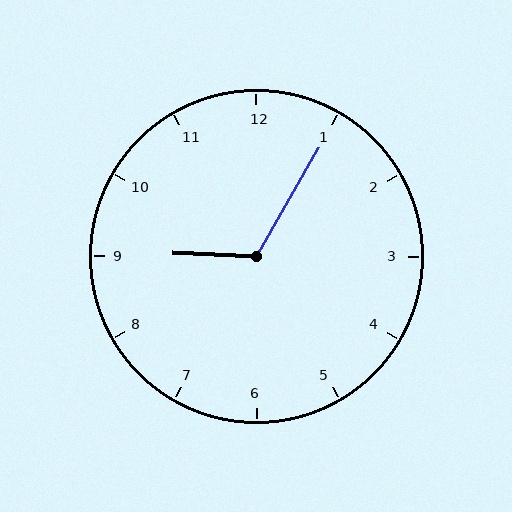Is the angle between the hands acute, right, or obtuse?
It is obtuse.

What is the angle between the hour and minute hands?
Approximately 118 degrees.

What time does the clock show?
9:05.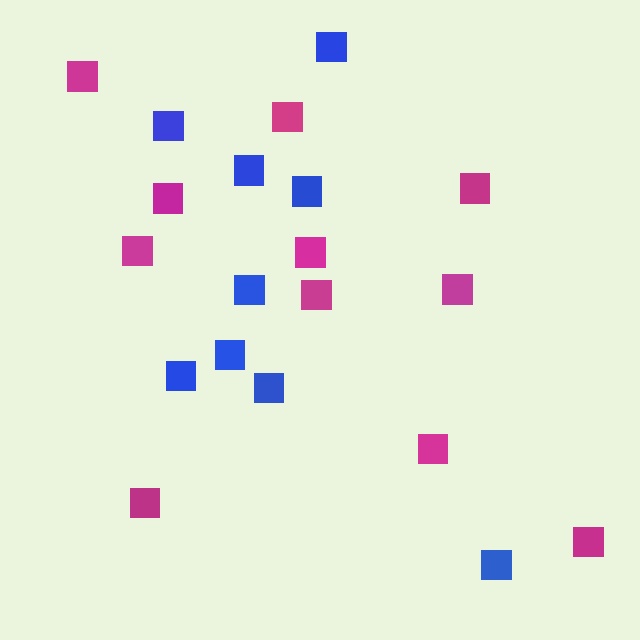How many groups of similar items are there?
There are 2 groups: one group of blue squares (9) and one group of magenta squares (11).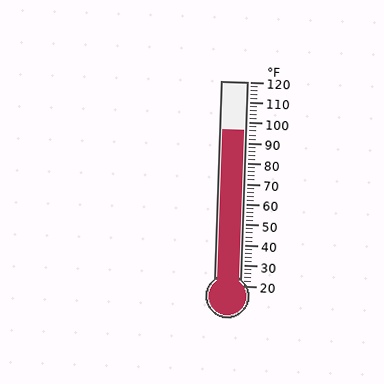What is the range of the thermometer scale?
The thermometer scale ranges from 20°F to 120°F.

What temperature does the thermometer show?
The thermometer shows approximately 96°F.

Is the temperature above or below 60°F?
The temperature is above 60°F.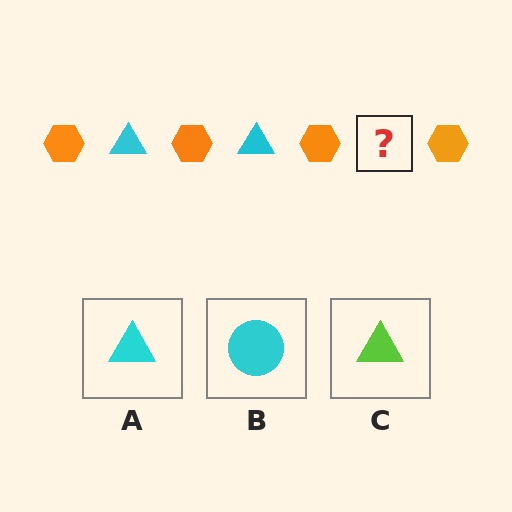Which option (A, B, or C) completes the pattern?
A.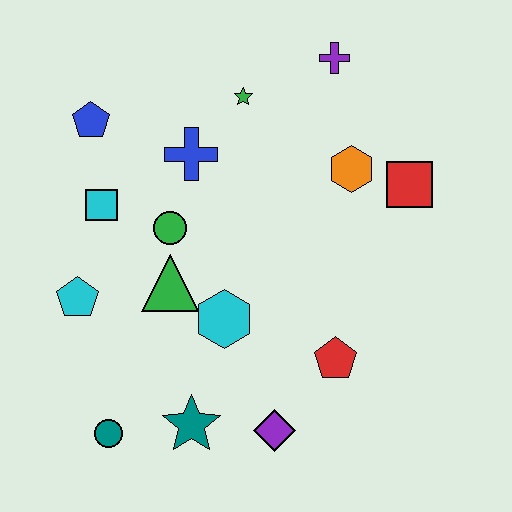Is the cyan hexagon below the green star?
Yes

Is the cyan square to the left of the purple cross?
Yes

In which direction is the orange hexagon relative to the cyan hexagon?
The orange hexagon is above the cyan hexagon.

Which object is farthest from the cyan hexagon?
The purple cross is farthest from the cyan hexagon.